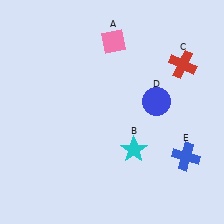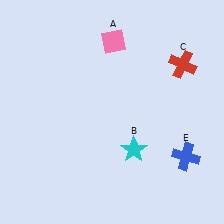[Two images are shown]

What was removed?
The blue circle (D) was removed in Image 2.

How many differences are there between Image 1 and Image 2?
There is 1 difference between the two images.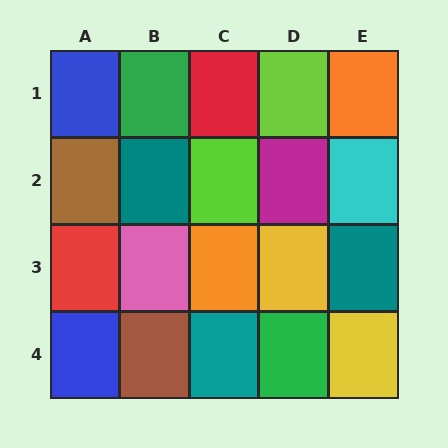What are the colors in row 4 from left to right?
Blue, brown, teal, green, yellow.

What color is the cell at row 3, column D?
Yellow.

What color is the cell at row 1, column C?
Red.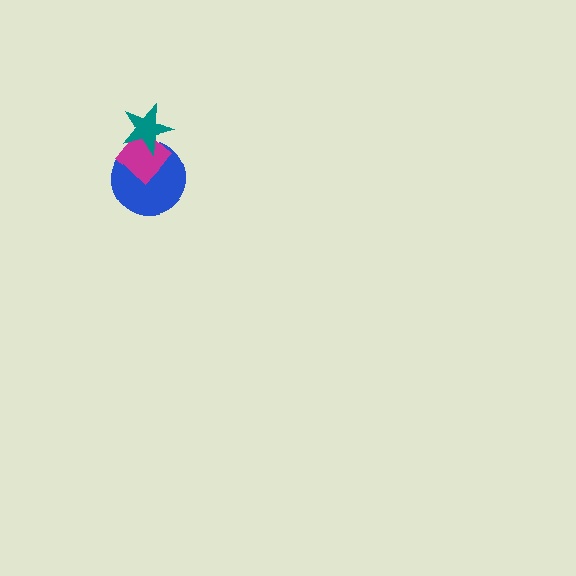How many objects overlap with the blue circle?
2 objects overlap with the blue circle.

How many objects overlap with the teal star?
2 objects overlap with the teal star.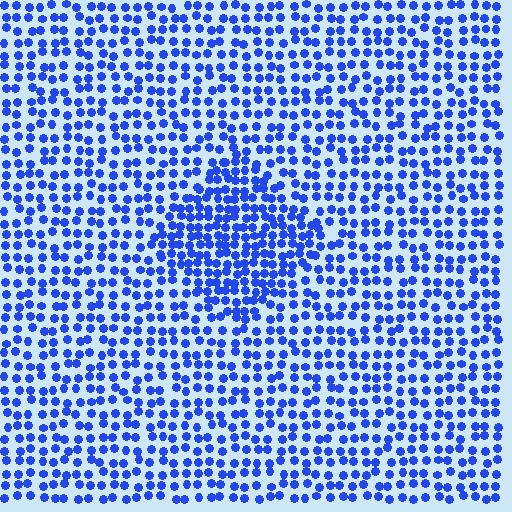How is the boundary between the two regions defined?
The boundary is defined by a change in element density (approximately 1.7x ratio). All elements are the same color, size, and shape.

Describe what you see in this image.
The image contains small blue elements arranged at two different densities. A diamond-shaped region is visible where the elements are more densely packed than the surrounding area.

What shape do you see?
I see a diamond.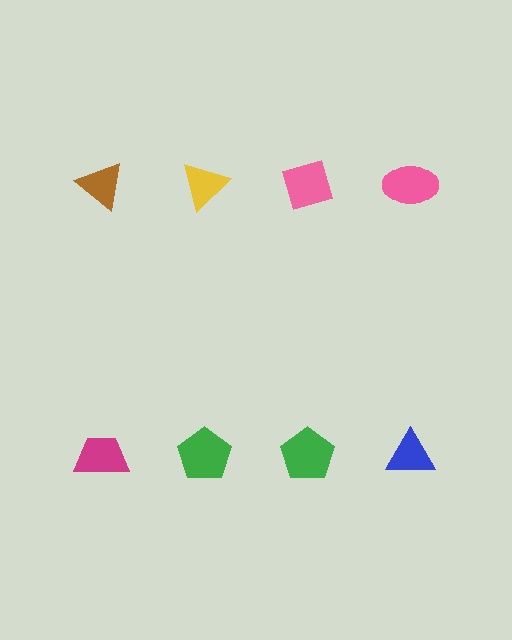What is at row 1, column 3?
A pink diamond.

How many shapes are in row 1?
4 shapes.